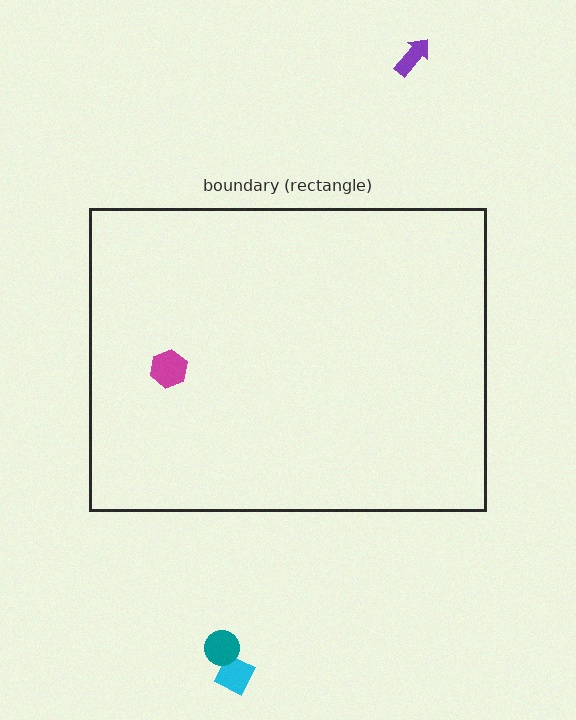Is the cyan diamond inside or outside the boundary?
Outside.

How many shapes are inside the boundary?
1 inside, 3 outside.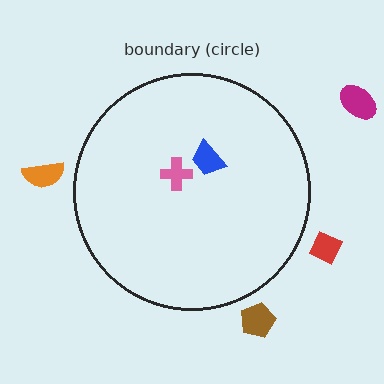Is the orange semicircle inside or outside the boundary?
Outside.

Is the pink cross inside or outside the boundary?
Inside.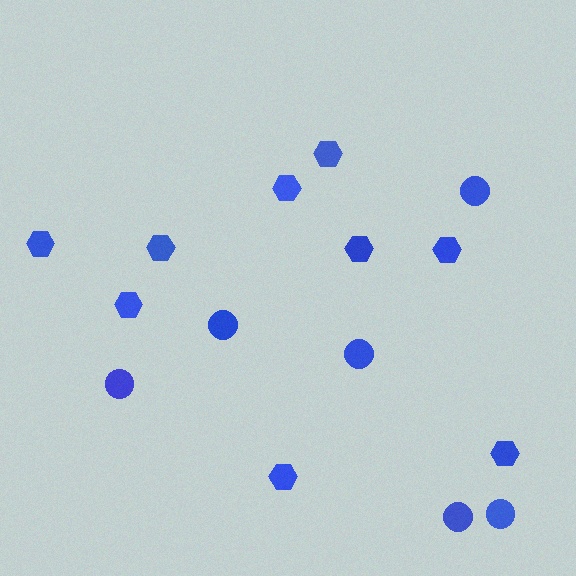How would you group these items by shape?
There are 2 groups: one group of circles (6) and one group of hexagons (9).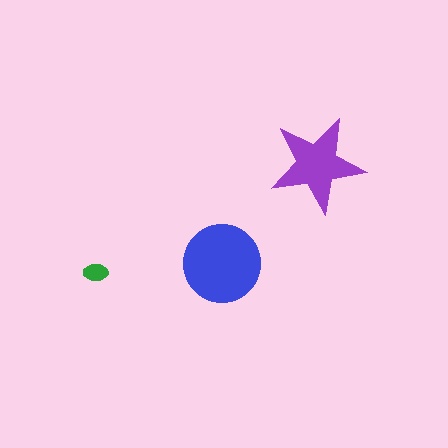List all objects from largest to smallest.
The blue circle, the purple star, the green ellipse.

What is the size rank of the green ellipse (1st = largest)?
3rd.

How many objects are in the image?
There are 3 objects in the image.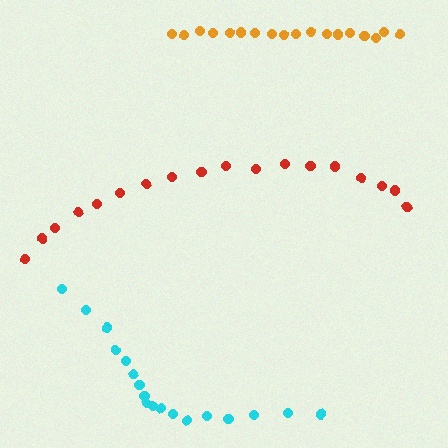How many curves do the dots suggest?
There are 3 distinct paths.